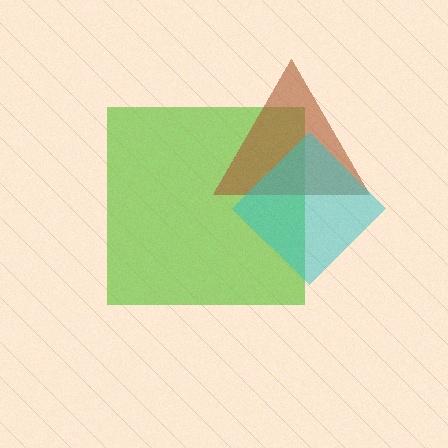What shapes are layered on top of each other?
The layered shapes are: a lime square, a brown triangle, a cyan diamond.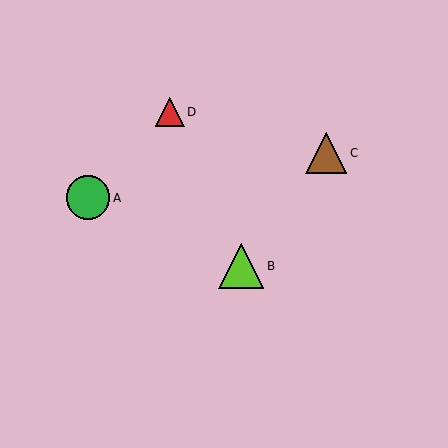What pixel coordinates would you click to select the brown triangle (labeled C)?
Click at (326, 153) to select the brown triangle C.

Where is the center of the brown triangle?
The center of the brown triangle is at (326, 153).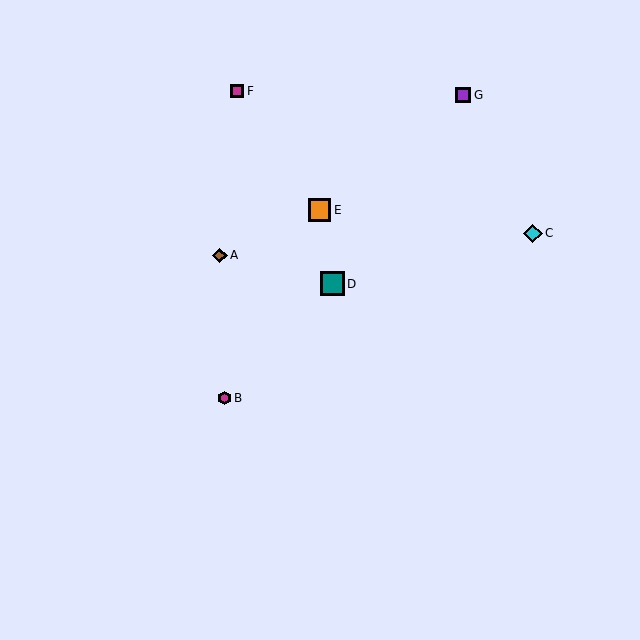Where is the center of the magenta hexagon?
The center of the magenta hexagon is at (224, 398).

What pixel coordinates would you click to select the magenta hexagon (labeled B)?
Click at (224, 398) to select the magenta hexagon B.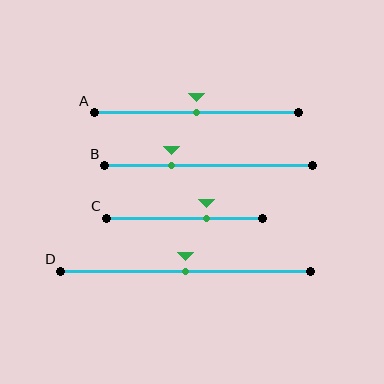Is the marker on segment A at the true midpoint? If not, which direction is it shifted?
Yes, the marker on segment A is at the true midpoint.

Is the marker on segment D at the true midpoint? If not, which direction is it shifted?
Yes, the marker on segment D is at the true midpoint.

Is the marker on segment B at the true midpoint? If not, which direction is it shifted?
No, the marker on segment B is shifted to the left by about 18% of the segment length.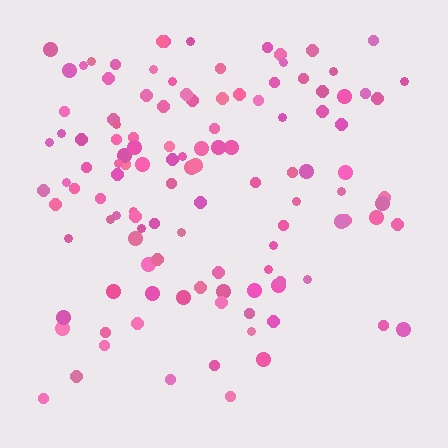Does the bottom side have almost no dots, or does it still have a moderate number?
Still a moderate number, just noticeably fewer than the top.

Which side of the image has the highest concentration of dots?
The top.